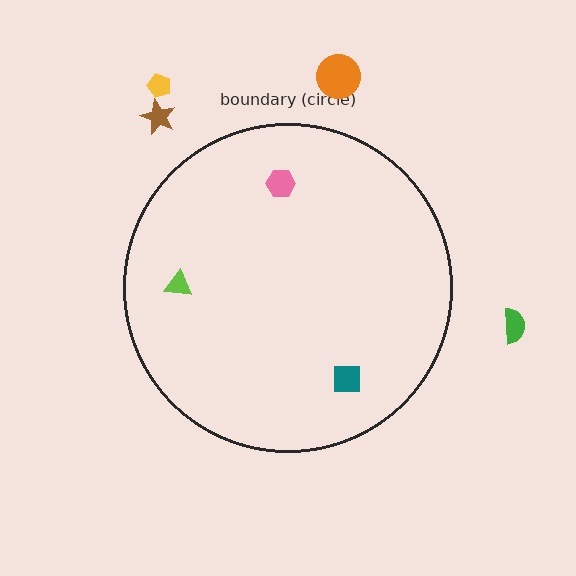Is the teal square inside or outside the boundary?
Inside.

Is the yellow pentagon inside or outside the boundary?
Outside.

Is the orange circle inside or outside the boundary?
Outside.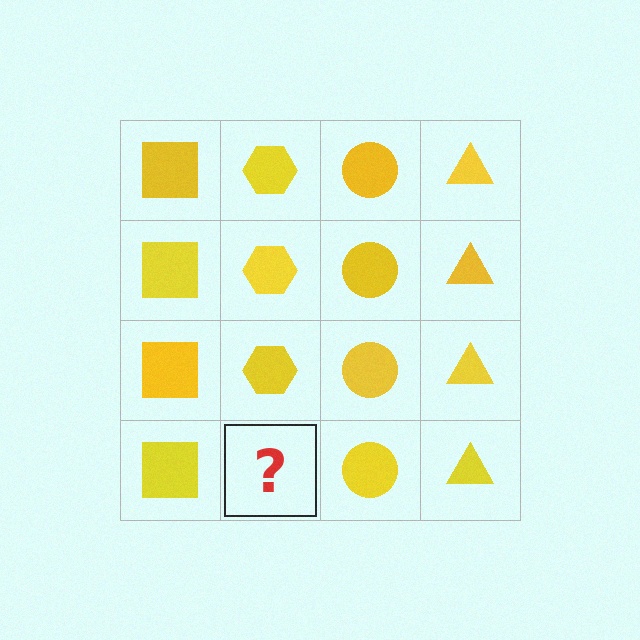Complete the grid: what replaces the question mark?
The question mark should be replaced with a yellow hexagon.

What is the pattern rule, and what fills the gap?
The rule is that each column has a consistent shape. The gap should be filled with a yellow hexagon.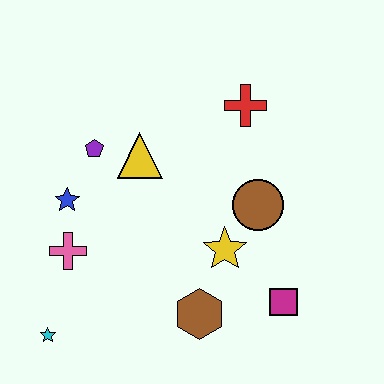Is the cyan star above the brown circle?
No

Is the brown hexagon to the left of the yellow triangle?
No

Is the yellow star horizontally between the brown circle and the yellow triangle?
Yes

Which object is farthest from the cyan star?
The red cross is farthest from the cyan star.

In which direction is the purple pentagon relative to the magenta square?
The purple pentagon is to the left of the magenta square.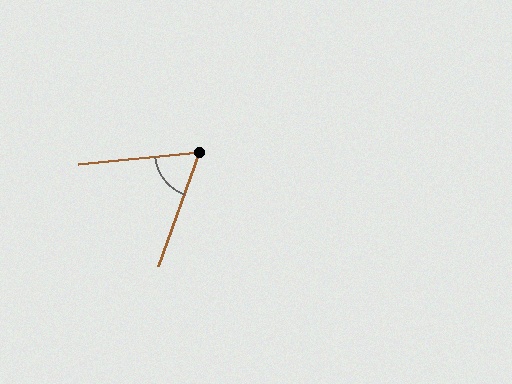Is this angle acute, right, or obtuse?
It is acute.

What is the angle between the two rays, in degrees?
Approximately 65 degrees.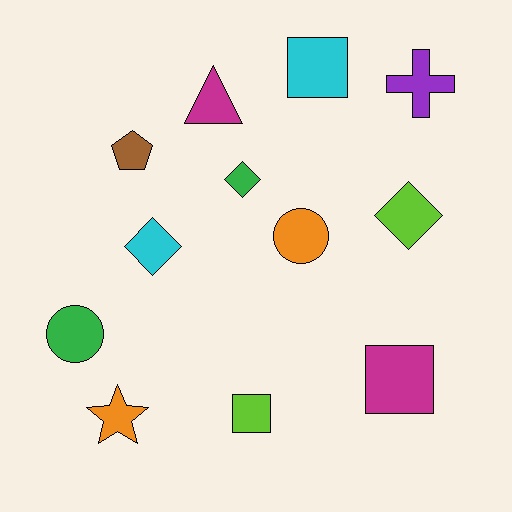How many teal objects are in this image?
There are no teal objects.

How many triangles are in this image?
There is 1 triangle.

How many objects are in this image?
There are 12 objects.